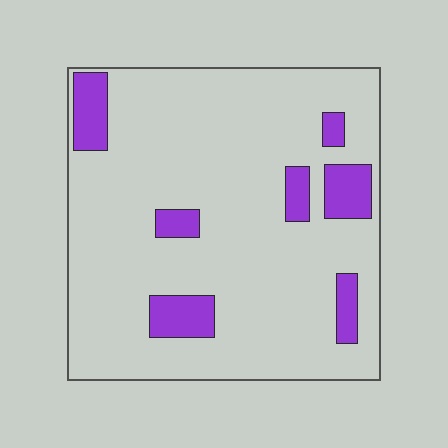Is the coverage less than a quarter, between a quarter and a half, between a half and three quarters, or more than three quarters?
Less than a quarter.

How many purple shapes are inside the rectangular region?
7.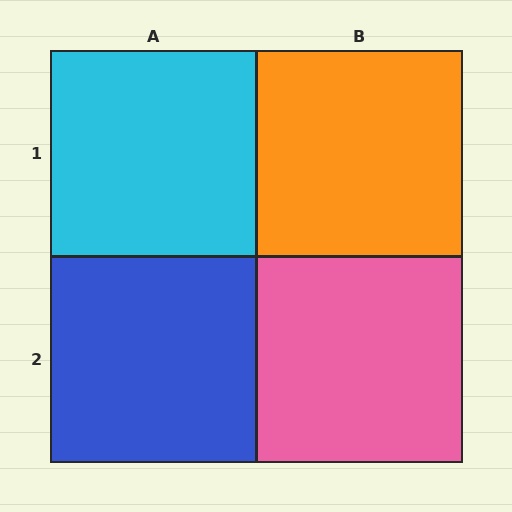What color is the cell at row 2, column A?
Blue.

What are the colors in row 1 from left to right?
Cyan, orange.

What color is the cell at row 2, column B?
Pink.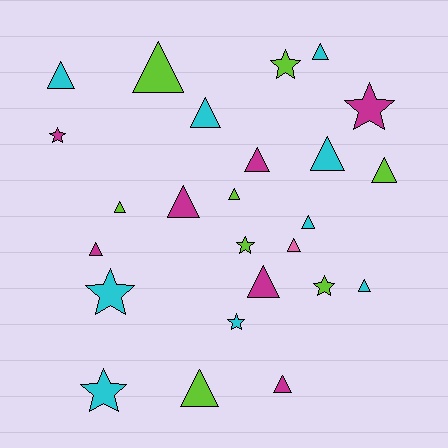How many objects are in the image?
There are 25 objects.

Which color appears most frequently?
Cyan, with 9 objects.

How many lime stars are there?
There are 3 lime stars.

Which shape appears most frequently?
Triangle, with 17 objects.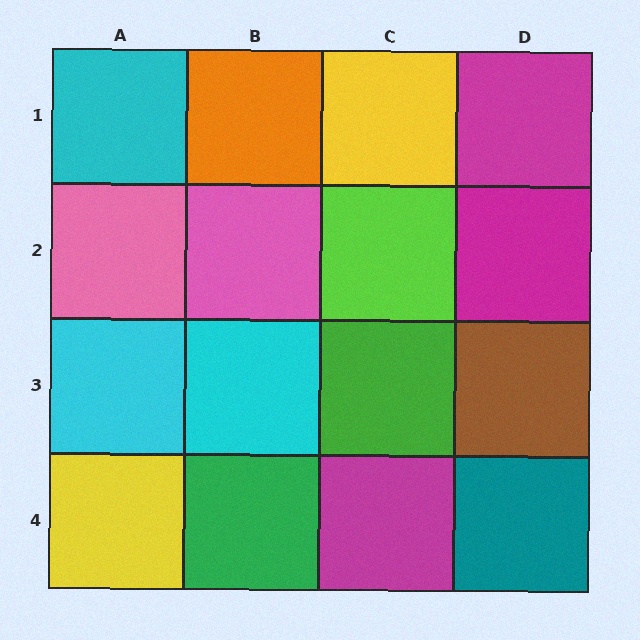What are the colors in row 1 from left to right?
Cyan, orange, yellow, magenta.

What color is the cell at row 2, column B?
Pink.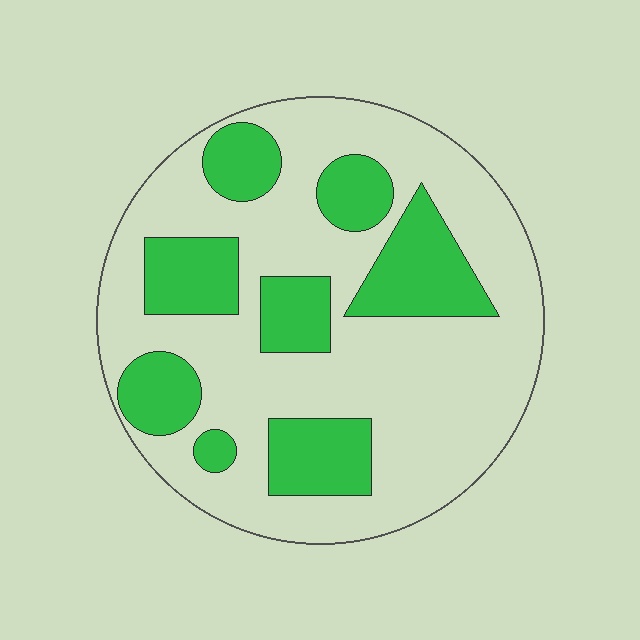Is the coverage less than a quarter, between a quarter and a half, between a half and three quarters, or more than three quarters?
Between a quarter and a half.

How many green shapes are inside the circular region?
8.